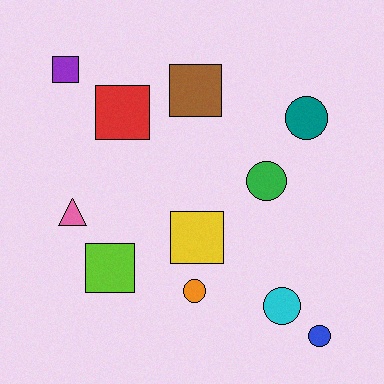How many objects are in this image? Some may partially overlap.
There are 11 objects.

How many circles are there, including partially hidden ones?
There are 5 circles.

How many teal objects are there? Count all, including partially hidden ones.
There is 1 teal object.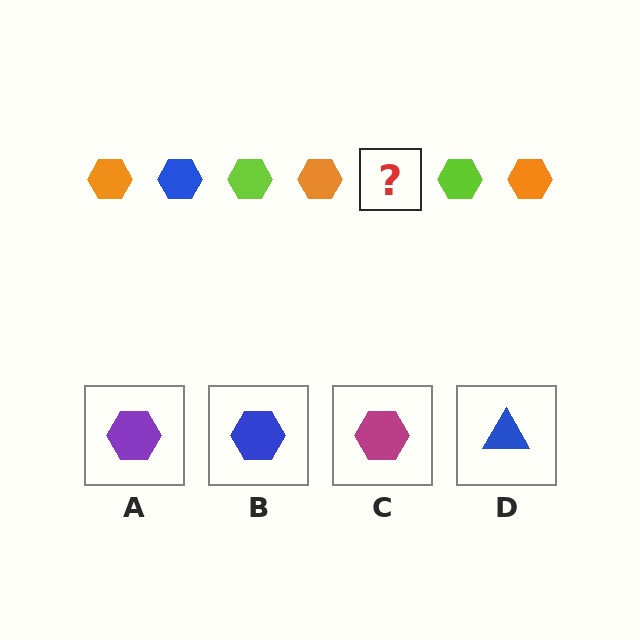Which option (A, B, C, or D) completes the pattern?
B.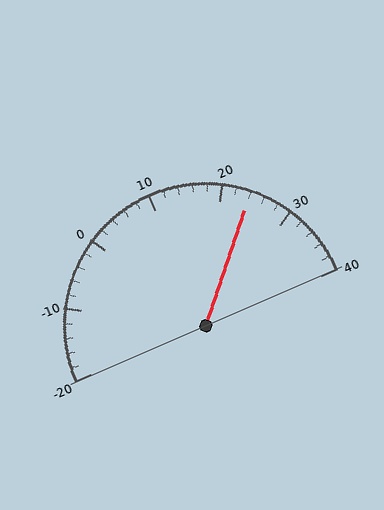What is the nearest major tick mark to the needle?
The nearest major tick mark is 20.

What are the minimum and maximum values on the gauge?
The gauge ranges from -20 to 40.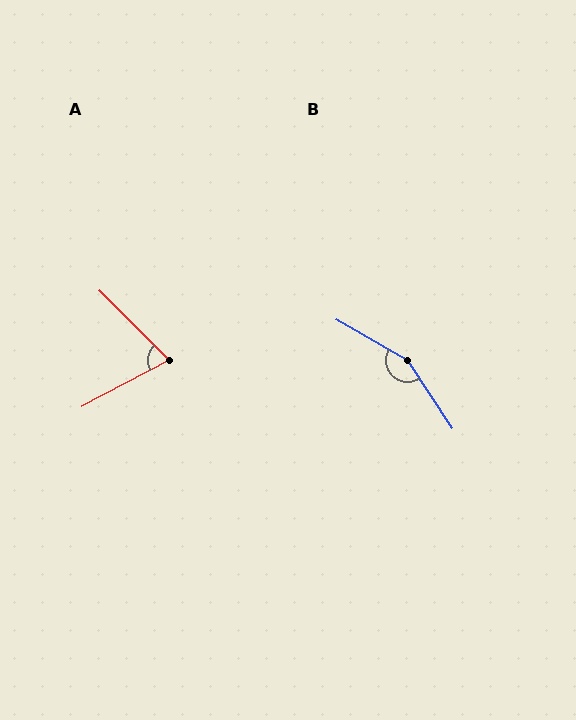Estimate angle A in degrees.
Approximately 73 degrees.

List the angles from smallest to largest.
A (73°), B (154°).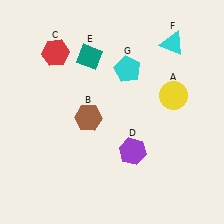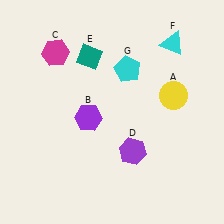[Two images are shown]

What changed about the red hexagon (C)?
In Image 1, C is red. In Image 2, it changed to magenta.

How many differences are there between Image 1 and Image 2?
There are 2 differences between the two images.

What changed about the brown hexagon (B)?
In Image 1, B is brown. In Image 2, it changed to purple.